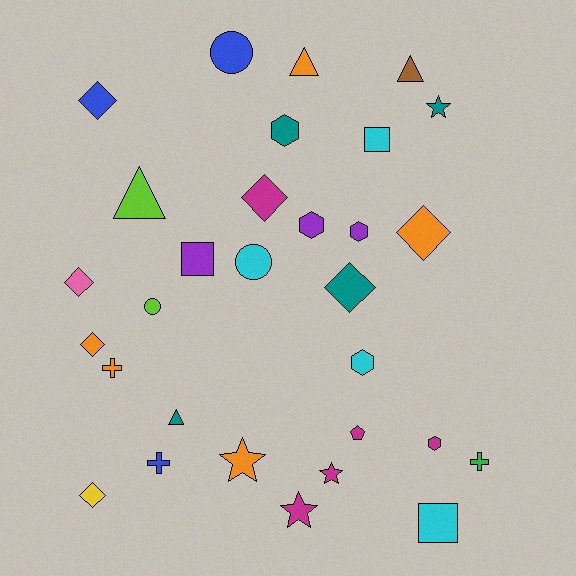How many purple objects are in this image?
There are 3 purple objects.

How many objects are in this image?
There are 30 objects.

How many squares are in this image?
There are 3 squares.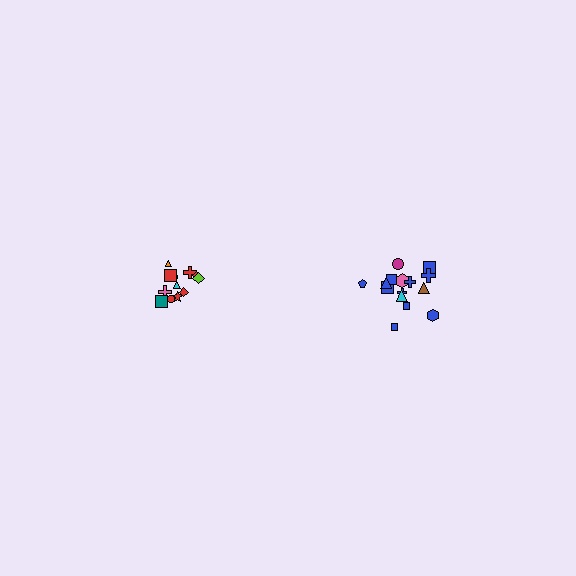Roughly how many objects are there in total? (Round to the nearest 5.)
Roughly 25 objects in total.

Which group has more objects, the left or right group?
The right group.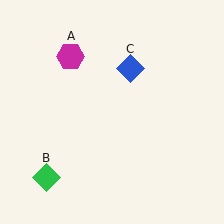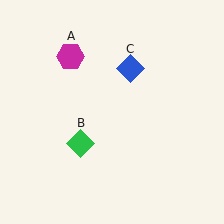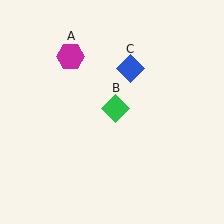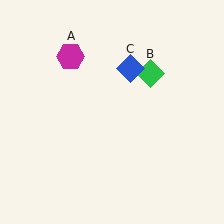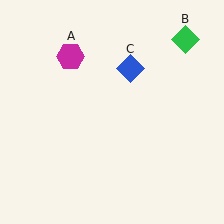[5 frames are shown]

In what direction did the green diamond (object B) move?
The green diamond (object B) moved up and to the right.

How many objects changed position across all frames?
1 object changed position: green diamond (object B).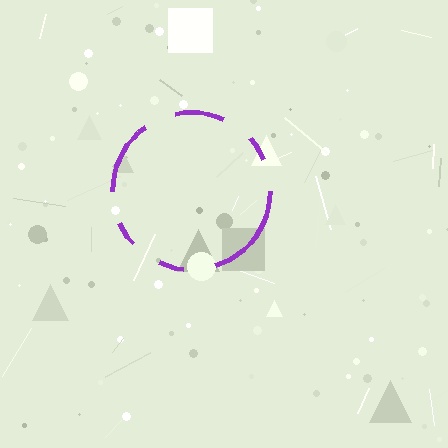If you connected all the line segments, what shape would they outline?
They would outline a circle.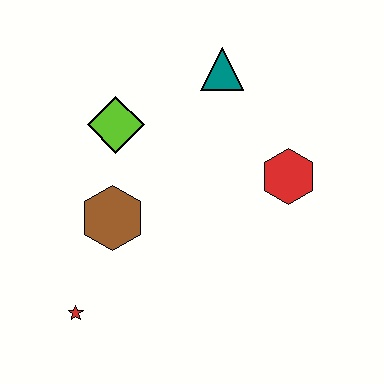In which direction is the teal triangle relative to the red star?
The teal triangle is above the red star.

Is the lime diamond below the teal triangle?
Yes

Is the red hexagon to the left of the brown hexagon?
No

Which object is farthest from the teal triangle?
The red star is farthest from the teal triangle.